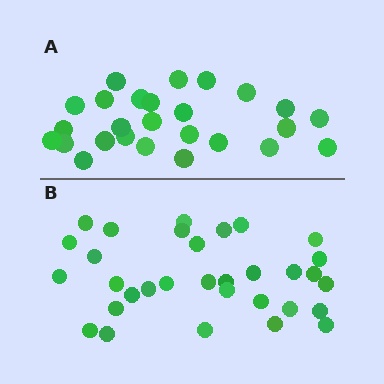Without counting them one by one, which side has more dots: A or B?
Region B (the bottom region) has more dots.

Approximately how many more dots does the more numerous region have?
Region B has about 6 more dots than region A.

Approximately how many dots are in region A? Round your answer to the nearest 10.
About 30 dots. (The exact count is 26, which rounds to 30.)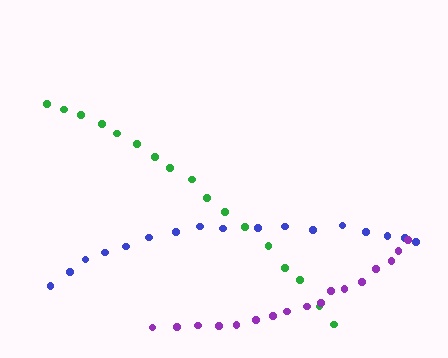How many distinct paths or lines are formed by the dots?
There are 3 distinct paths.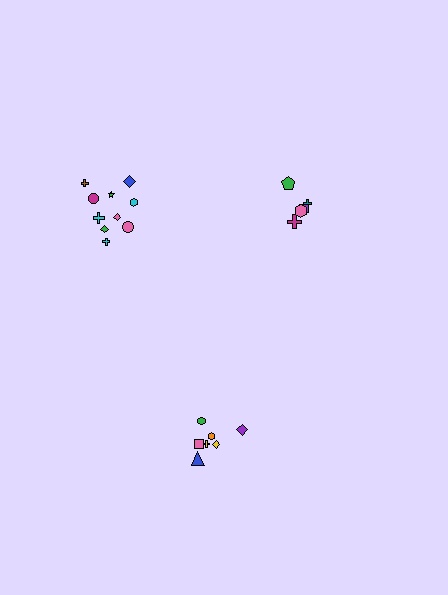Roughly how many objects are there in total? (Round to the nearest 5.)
Roughly 20 objects in total.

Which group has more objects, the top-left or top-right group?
The top-left group.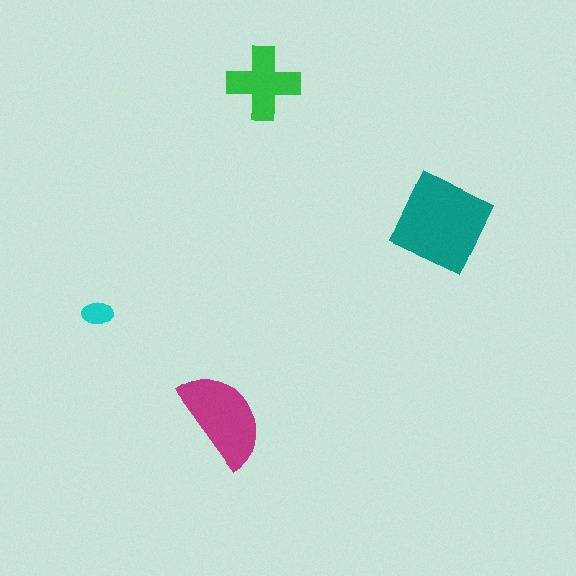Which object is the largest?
The teal square.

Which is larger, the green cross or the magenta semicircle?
The magenta semicircle.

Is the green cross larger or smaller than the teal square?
Smaller.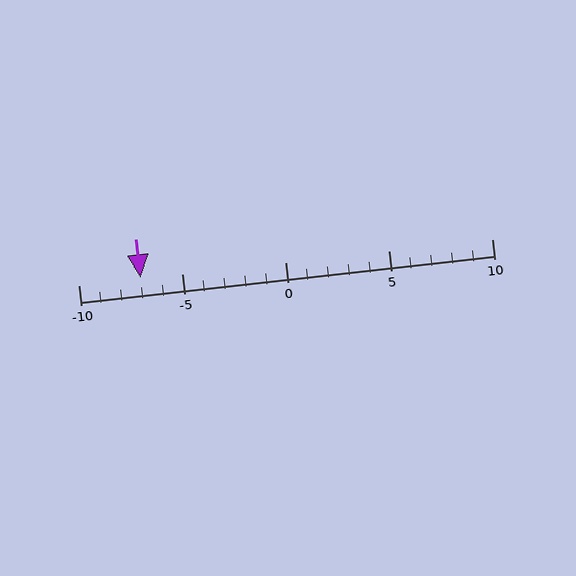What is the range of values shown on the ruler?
The ruler shows values from -10 to 10.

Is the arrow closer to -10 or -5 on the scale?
The arrow is closer to -5.